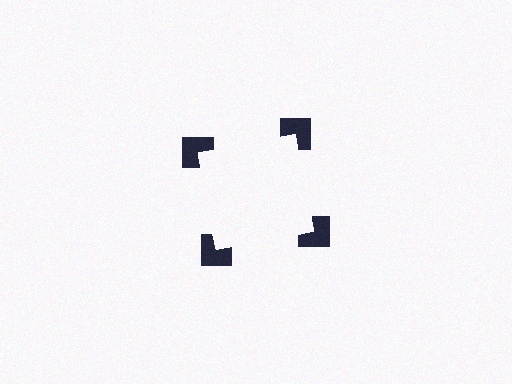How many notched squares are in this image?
There are 4 — one at each vertex of the illusory square.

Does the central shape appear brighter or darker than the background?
It typically appears slightly brighter than the background, even though no actual brightness change is drawn.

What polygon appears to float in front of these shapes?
An illusory square — its edges are inferred from the aligned wedge cuts in the notched squares, not physically drawn.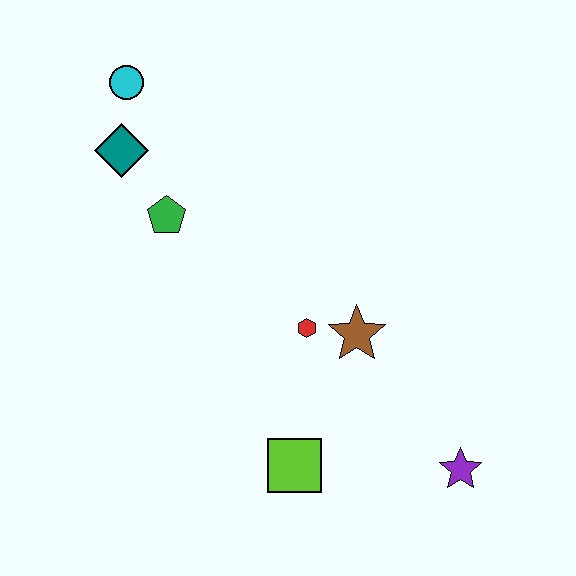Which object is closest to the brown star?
The red hexagon is closest to the brown star.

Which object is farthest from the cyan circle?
The purple star is farthest from the cyan circle.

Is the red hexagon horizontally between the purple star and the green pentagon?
Yes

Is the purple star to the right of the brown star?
Yes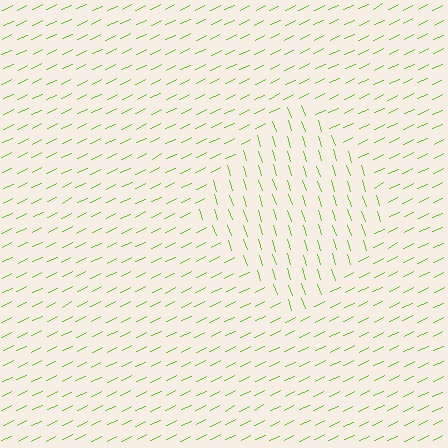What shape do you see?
I see a diamond.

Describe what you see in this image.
The image is filled with small lime line segments. A diamond region in the image has lines oriented differently from the surrounding lines, creating a visible texture boundary.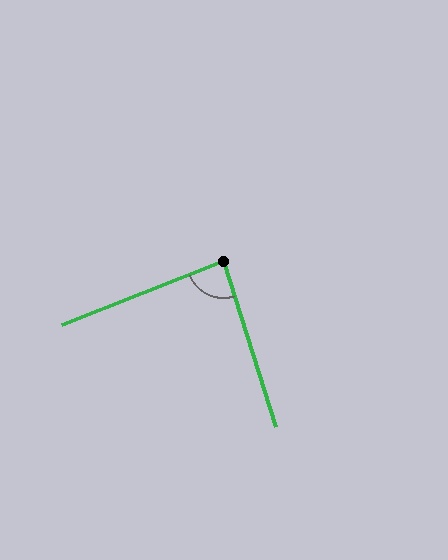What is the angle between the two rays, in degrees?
Approximately 86 degrees.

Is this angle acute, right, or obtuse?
It is approximately a right angle.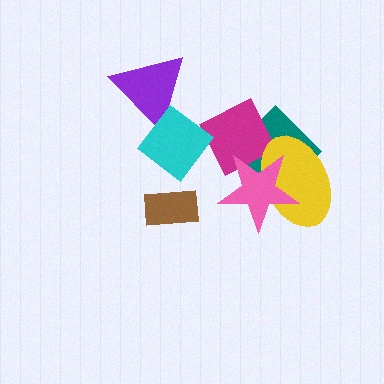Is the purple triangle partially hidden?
Yes, it is partially covered by another shape.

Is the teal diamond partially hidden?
Yes, it is partially covered by another shape.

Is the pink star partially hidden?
No, no other shape covers it.